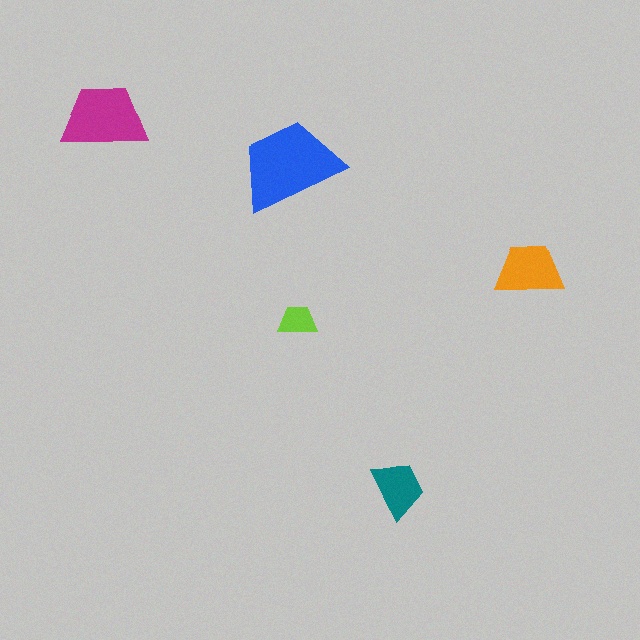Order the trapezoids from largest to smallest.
the blue one, the magenta one, the orange one, the teal one, the lime one.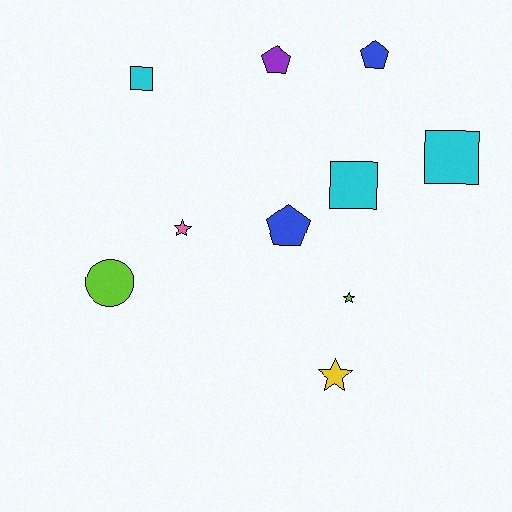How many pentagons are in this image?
There are 3 pentagons.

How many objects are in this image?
There are 10 objects.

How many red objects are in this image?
There are no red objects.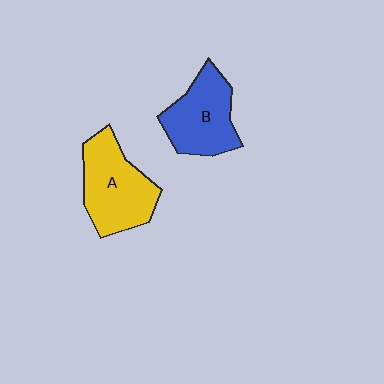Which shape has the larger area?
Shape A (yellow).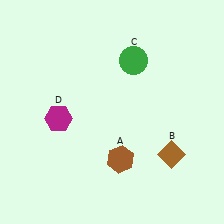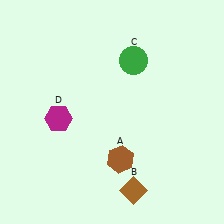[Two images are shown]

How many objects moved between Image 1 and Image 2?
1 object moved between the two images.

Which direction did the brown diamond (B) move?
The brown diamond (B) moved left.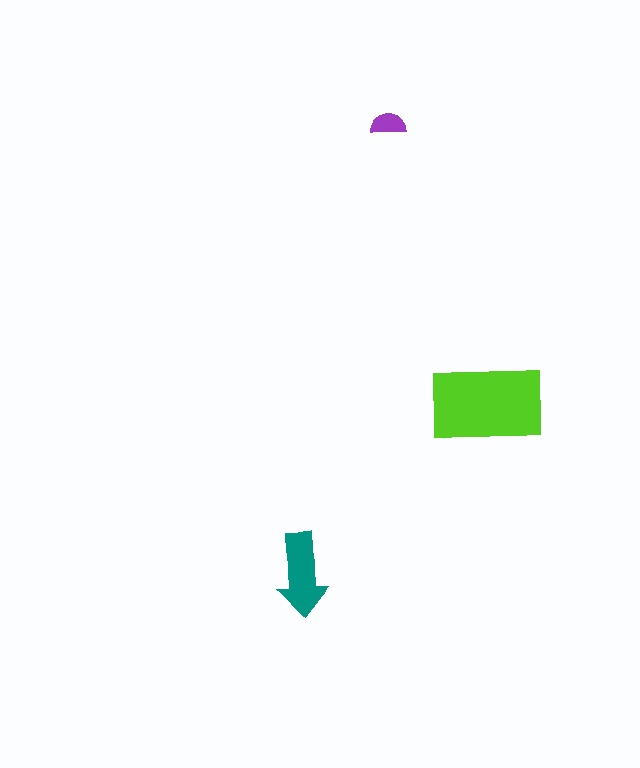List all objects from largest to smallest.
The lime rectangle, the teal arrow, the purple semicircle.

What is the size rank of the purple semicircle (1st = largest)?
3rd.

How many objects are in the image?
There are 3 objects in the image.